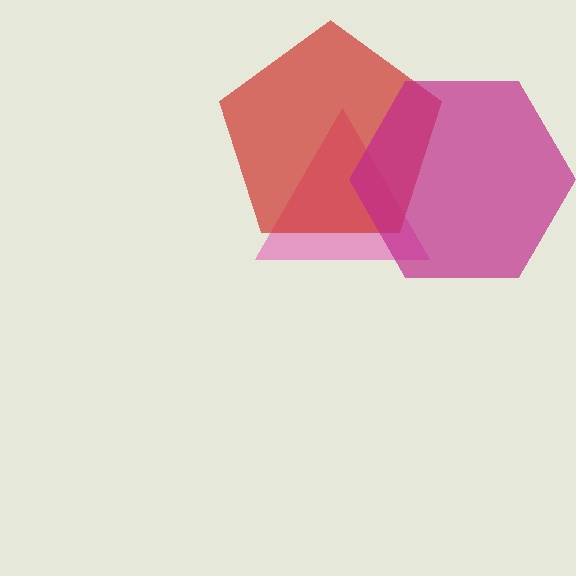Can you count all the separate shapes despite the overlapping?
Yes, there are 3 separate shapes.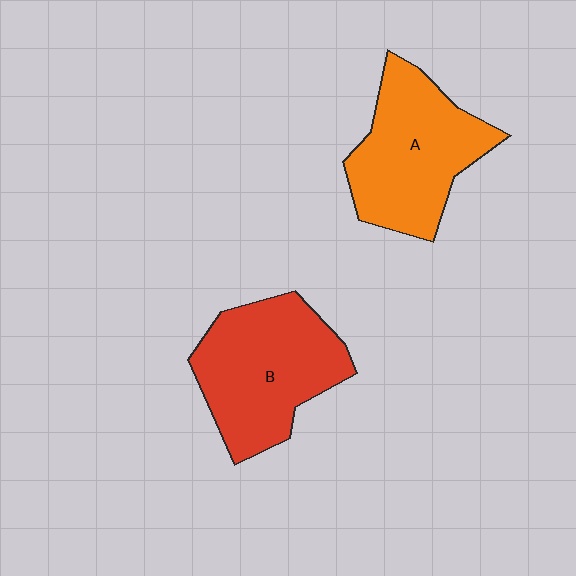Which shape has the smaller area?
Shape A (orange).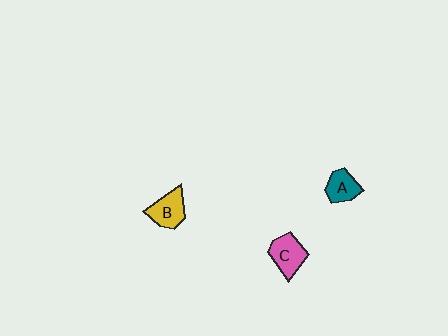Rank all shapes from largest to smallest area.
From largest to smallest: C (pink), B (yellow), A (teal).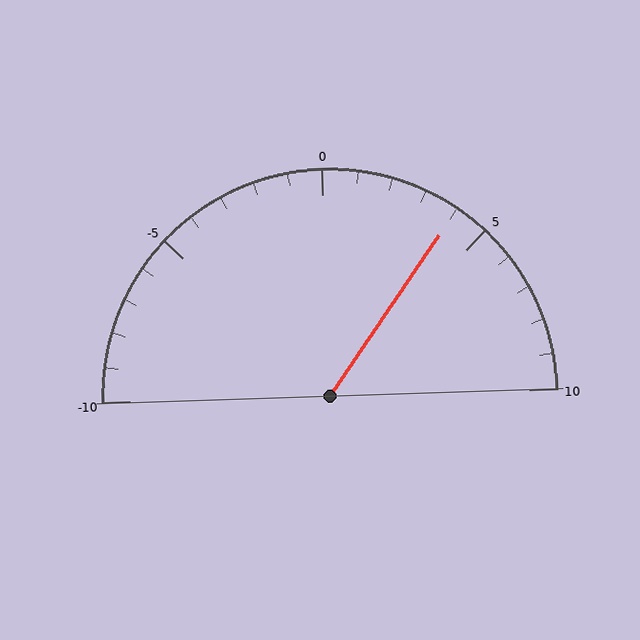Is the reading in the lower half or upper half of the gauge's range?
The reading is in the upper half of the range (-10 to 10).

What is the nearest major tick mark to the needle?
The nearest major tick mark is 5.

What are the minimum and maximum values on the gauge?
The gauge ranges from -10 to 10.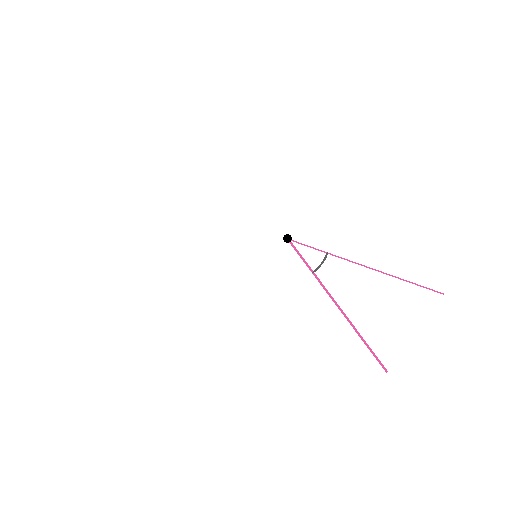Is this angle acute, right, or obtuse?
It is acute.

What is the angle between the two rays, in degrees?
Approximately 34 degrees.